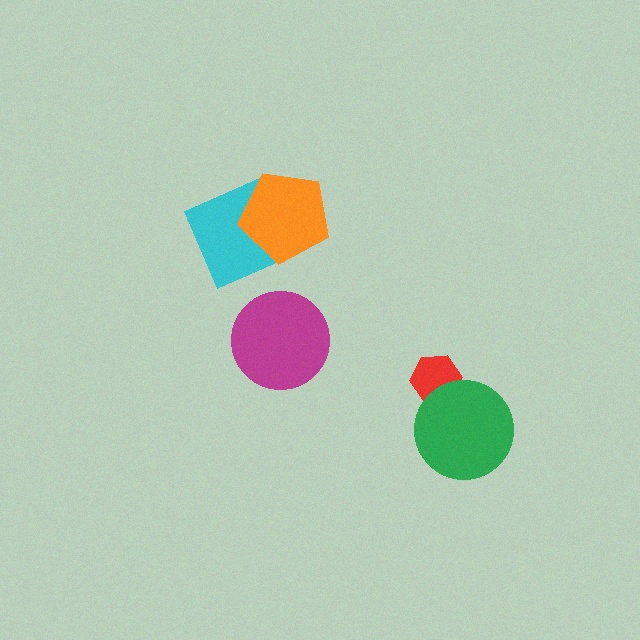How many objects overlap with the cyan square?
1 object overlaps with the cyan square.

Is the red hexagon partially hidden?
Yes, it is partially covered by another shape.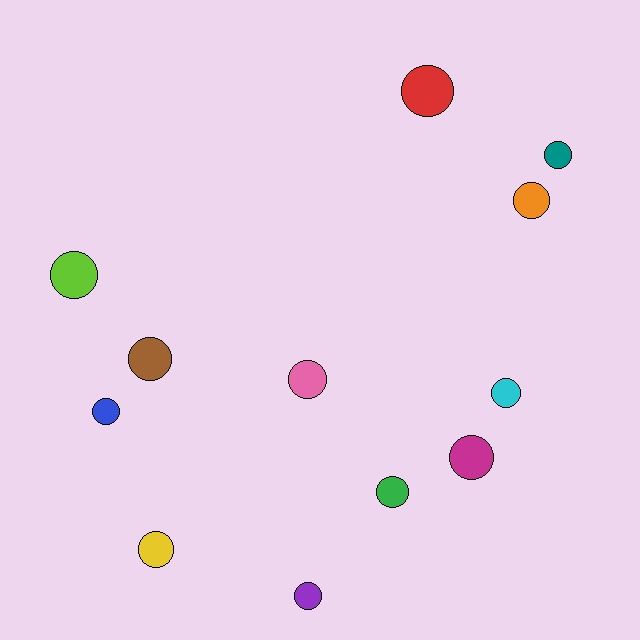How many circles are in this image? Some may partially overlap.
There are 12 circles.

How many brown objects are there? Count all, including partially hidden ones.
There is 1 brown object.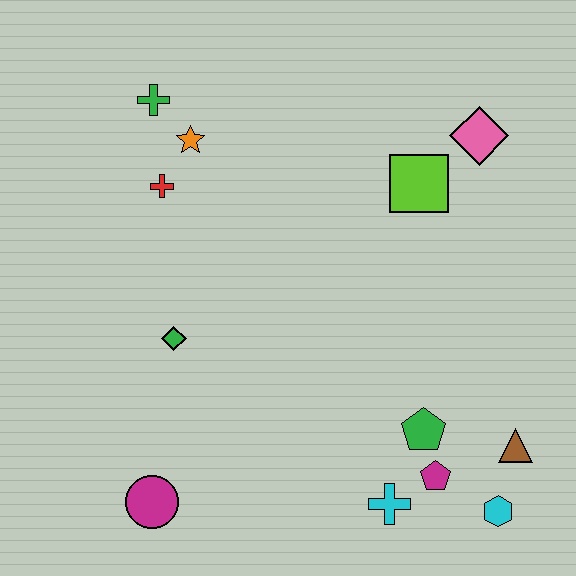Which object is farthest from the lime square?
The magenta circle is farthest from the lime square.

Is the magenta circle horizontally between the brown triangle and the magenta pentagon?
No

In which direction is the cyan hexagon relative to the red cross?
The cyan hexagon is to the right of the red cross.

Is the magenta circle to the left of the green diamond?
Yes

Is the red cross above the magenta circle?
Yes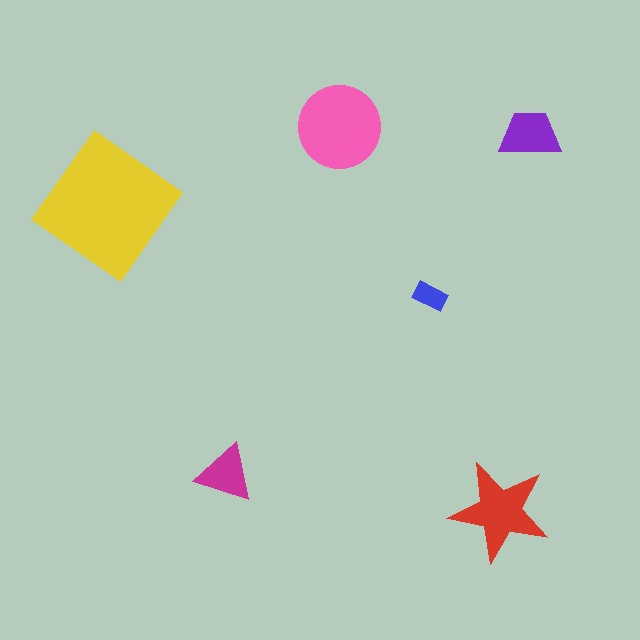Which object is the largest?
The yellow diamond.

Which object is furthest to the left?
The yellow diamond is leftmost.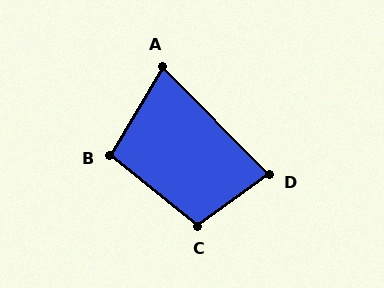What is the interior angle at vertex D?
Approximately 82 degrees (acute).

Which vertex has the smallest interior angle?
A, at approximately 75 degrees.